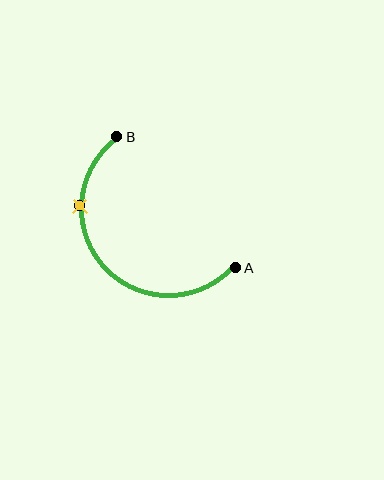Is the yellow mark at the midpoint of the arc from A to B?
No. The yellow mark lies on the arc but is closer to endpoint B. The arc midpoint would be at the point on the curve equidistant along the arc from both A and B.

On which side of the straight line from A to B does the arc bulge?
The arc bulges below and to the left of the straight line connecting A and B.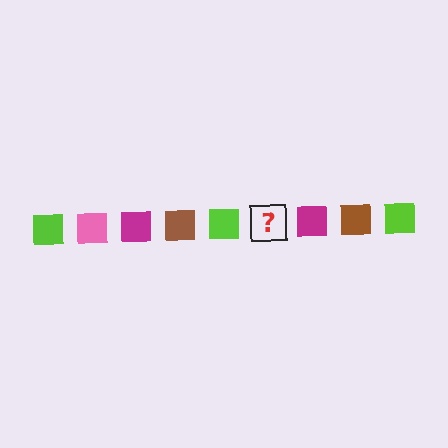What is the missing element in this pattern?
The missing element is a pink square.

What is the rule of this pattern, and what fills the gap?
The rule is that the pattern cycles through lime, pink, magenta, brown squares. The gap should be filled with a pink square.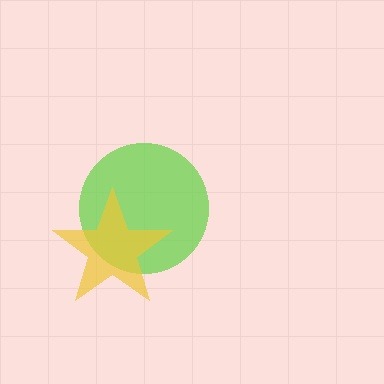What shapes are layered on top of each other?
The layered shapes are: a lime circle, a yellow star.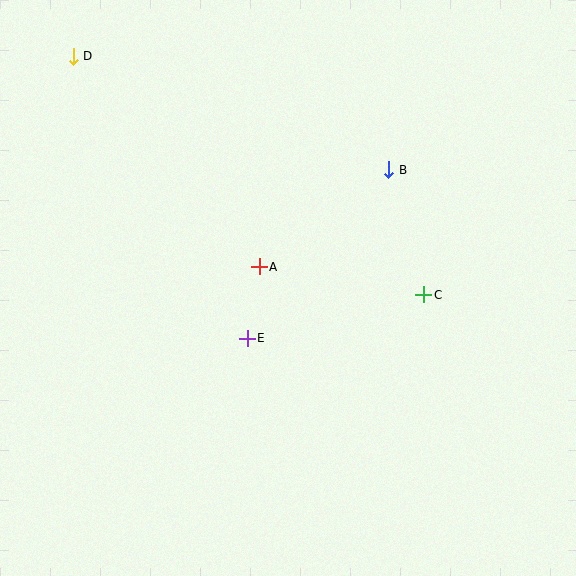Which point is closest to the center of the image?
Point A at (259, 267) is closest to the center.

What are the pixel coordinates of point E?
Point E is at (247, 338).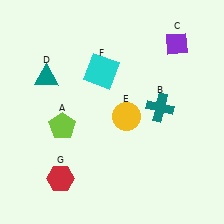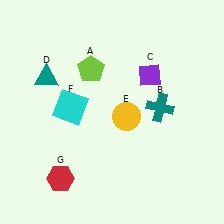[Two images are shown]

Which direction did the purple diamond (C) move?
The purple diamond (C) moved down.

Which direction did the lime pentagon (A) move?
The lime pentagon (A) moved up.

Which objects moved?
The objects that moved are: the lime pentagon (A), the purple diamond (C), the cyan square (F).